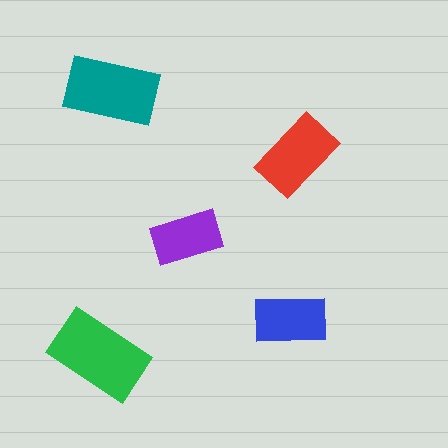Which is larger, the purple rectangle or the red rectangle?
The red one.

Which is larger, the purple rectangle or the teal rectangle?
The teal one.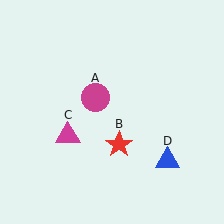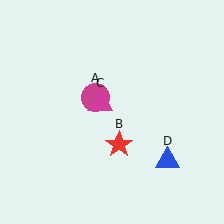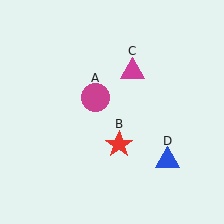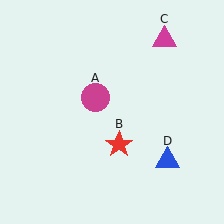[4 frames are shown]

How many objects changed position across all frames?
1 object changed position: magenta triangle (object C).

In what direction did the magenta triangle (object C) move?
The magenta triangle (object C) moved up and to the right.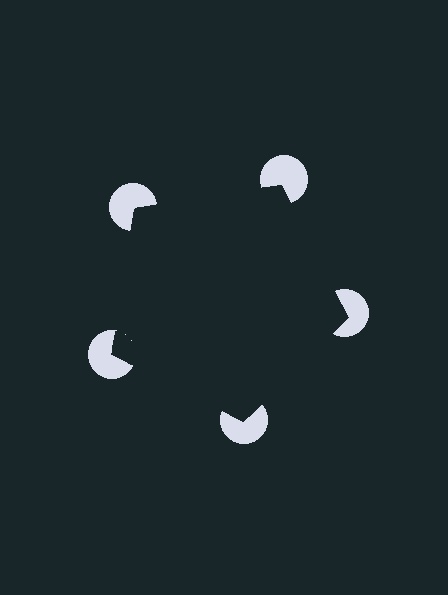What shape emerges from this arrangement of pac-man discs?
An illusory pentagon — its edges are inferred from the aligned wedge cuts in the pac-man discs, not physically drawn.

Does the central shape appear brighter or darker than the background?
It typically appears slightly darker than the background, even though no actual brightness change is drawn.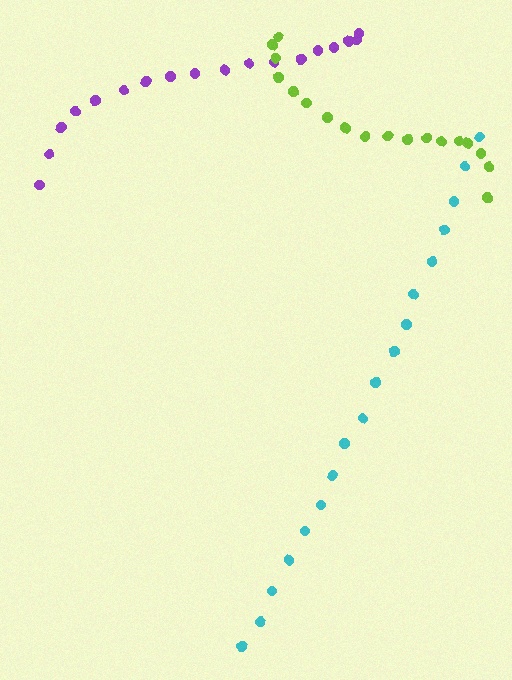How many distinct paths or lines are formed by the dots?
There are 3 distinct paths.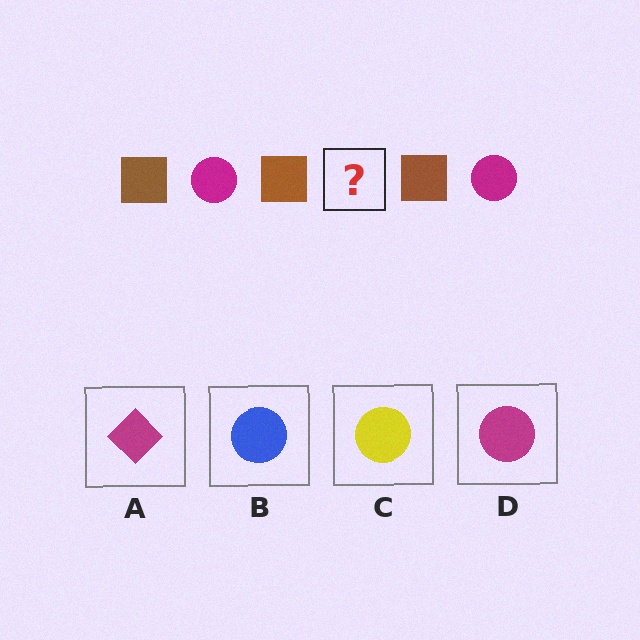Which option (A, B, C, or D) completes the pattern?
D.